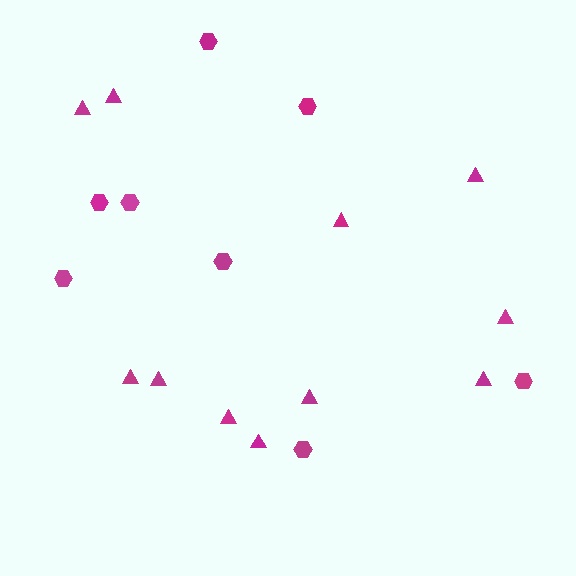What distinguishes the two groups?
There are 2 groups: one group of triangles (11) and one group of hexagons (8).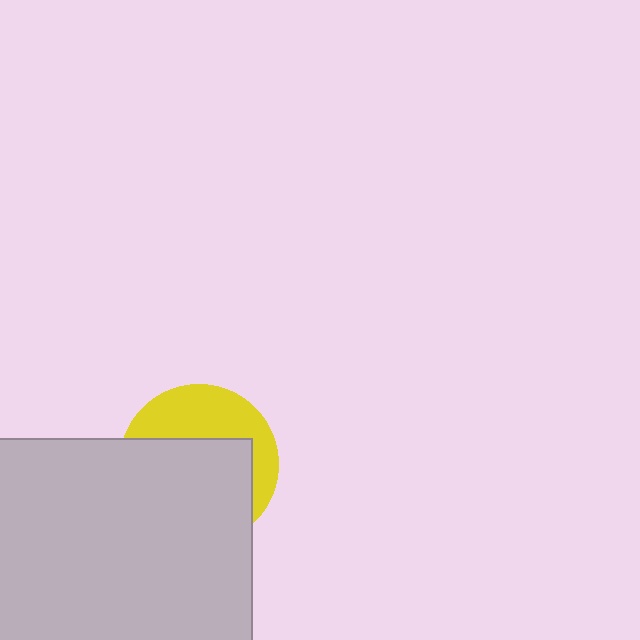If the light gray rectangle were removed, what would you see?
You would see the complete yellow circle.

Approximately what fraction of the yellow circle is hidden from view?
Roughly 63% of the yellow circle is hidden behind the light gray rectangle.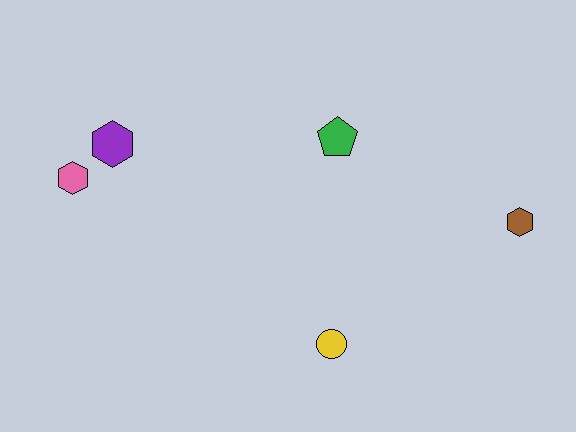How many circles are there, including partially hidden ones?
There is 1 circle.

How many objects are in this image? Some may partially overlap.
There are 5 objects.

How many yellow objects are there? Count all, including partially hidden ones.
There is 1 yellow object.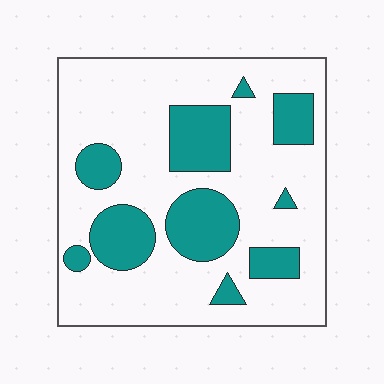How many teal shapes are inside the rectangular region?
10.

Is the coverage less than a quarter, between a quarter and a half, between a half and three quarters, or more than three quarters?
Between a quarter and a half.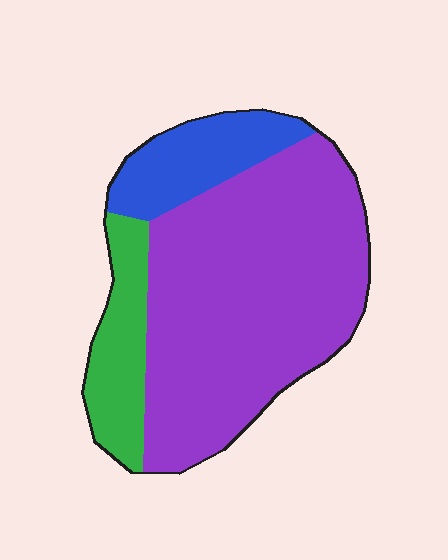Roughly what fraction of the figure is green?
Green takes up less than a quarter of the figure.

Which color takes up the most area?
Purple, at roughly 70%.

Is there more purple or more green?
Purple.